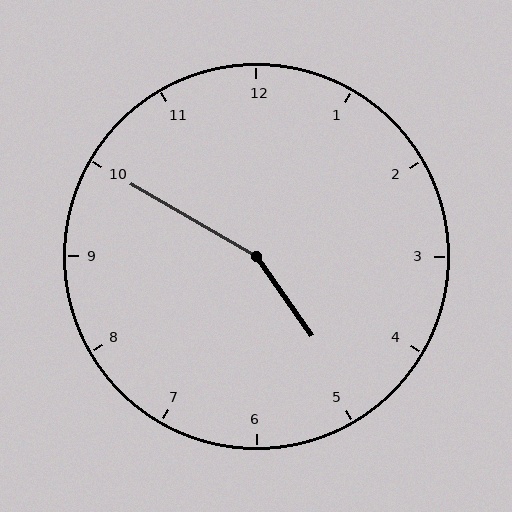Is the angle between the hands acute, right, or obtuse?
It is obtuse.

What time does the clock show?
4:50.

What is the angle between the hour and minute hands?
Approximately 155 degrees.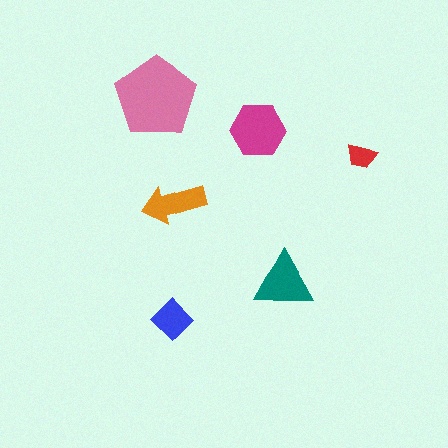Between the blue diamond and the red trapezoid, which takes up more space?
The blue diamond.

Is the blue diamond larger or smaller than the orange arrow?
Smaller.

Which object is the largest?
The pink pentagon.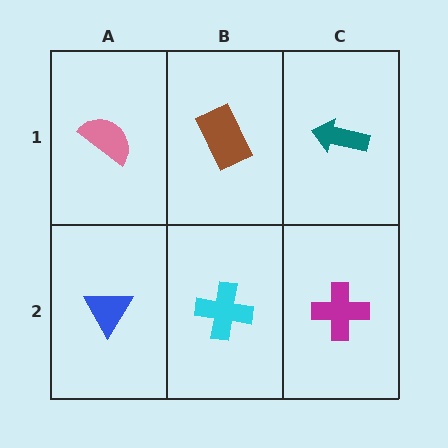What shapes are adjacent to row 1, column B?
A cyan cross (row 2, column B), a pink semicircle (row 1, column A), a teal arrow (row 1, column C).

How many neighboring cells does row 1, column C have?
2.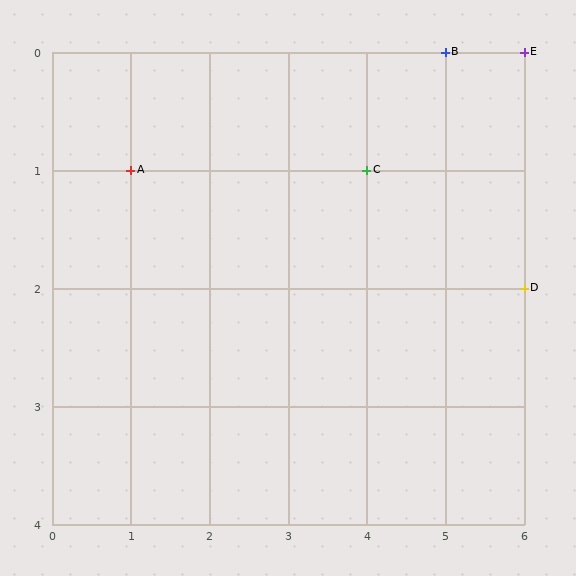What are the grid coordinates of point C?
Point C is at grid coordinates (4, 1).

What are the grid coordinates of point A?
Point A is at grid coordinates (1, 1).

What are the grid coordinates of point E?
Point E is at grid coordinates (6, 0).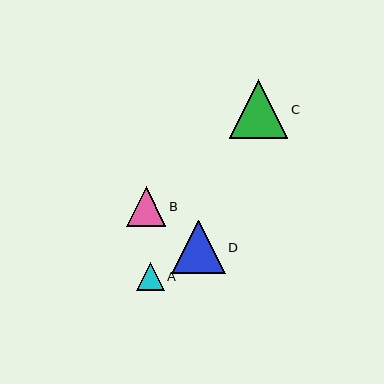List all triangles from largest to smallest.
From largest to smallest: C, D, B, A.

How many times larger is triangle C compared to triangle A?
Triangle C is approximately 2.1 times the size of triangle A.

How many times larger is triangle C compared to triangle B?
Triangle C is approximately 1.5 times the size of triangle B.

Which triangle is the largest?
Triangle C is the largest with a size of approximately 59 pixels.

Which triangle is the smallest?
Triangle A is the smallest with a size of approximately 28 pixels.